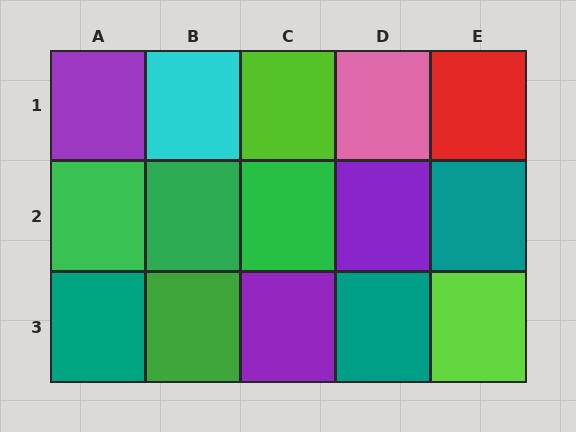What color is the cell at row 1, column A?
Purple.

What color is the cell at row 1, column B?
Cyan.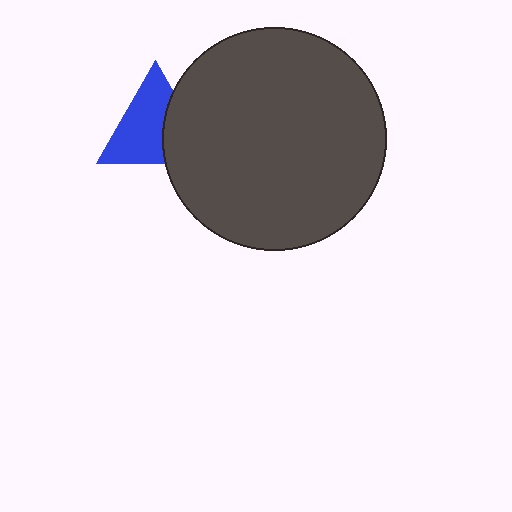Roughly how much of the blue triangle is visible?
Most of it is visible (roughly 65%).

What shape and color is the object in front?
The object in front is a dark gray circle.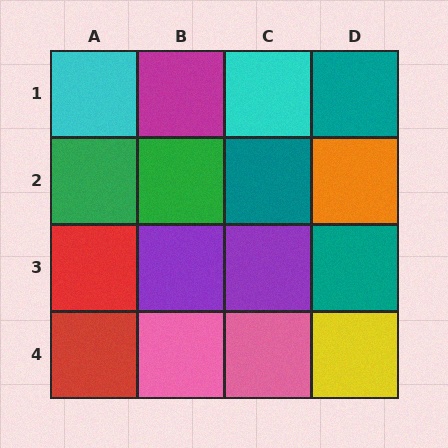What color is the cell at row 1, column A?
Cyan.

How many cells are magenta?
1 cell is magenta.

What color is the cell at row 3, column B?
Purple.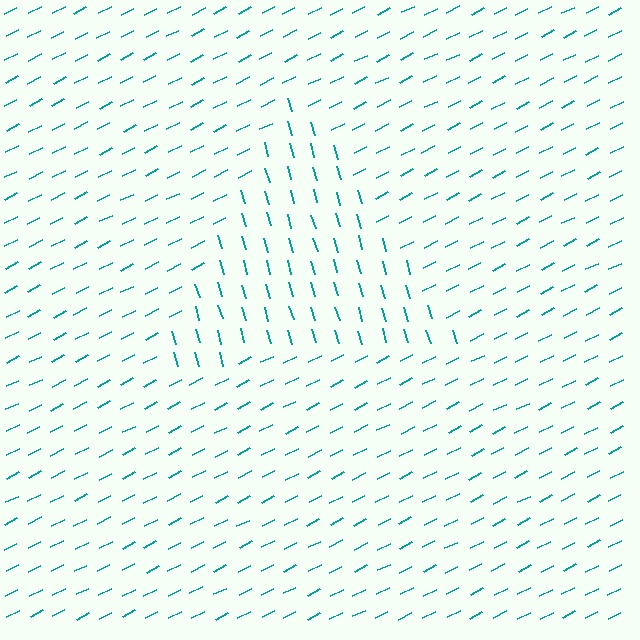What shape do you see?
I see a triangle.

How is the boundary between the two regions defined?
The boundary is defined purely by a change in line orientation (approximately 79 degrees difference). All lines are the same color and thickness.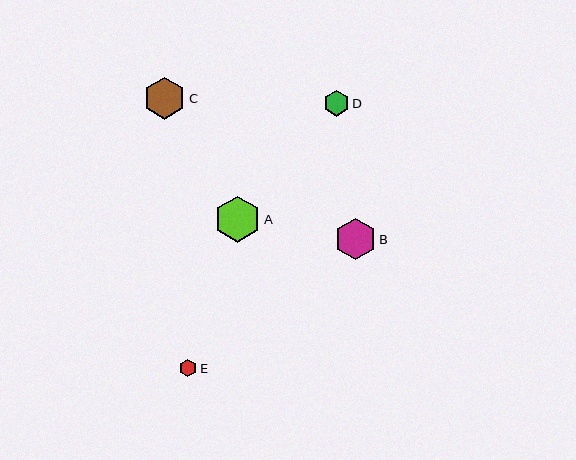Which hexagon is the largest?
Hexagon A is the largest with a size of approximately 46 pixels.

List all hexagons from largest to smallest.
From largest to smallest: A, C, B, D, E.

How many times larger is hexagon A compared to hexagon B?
Hexagon A is approximately 1.1 times the size of hexagon B.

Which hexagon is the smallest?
Hexagon E is the smallest with a size of approximately 18 pixels.